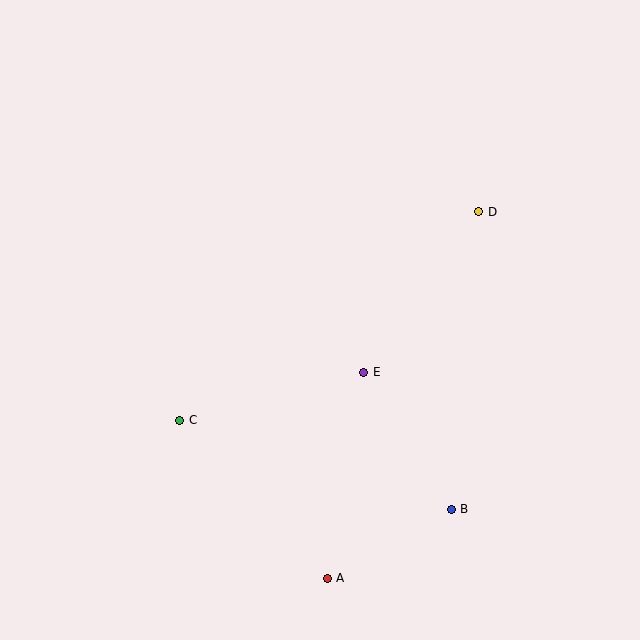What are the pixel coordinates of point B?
Point B is at (451, 509).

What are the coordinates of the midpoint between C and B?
The midpoint between C and B is at (316, 465).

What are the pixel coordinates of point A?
Point A is at (327, 578).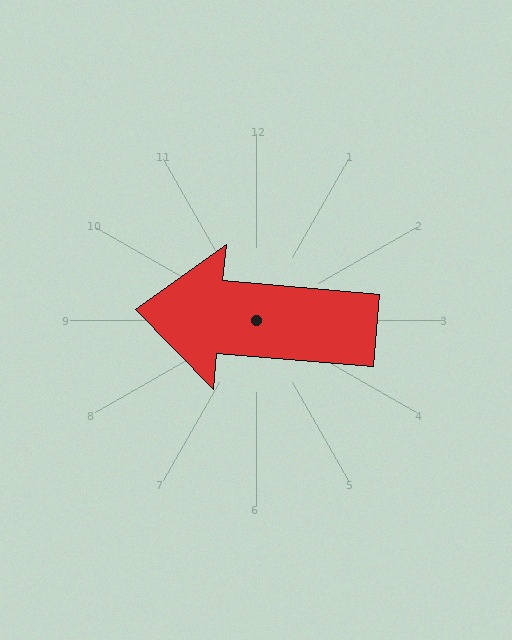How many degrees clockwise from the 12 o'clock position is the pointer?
Approximately 275 degrees.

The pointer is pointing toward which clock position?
Roughly 9 o'clock.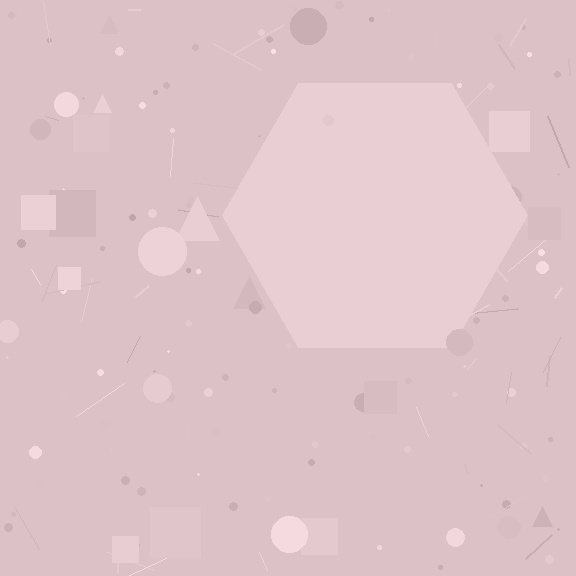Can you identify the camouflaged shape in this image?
The camouflaged shape is a hexagon.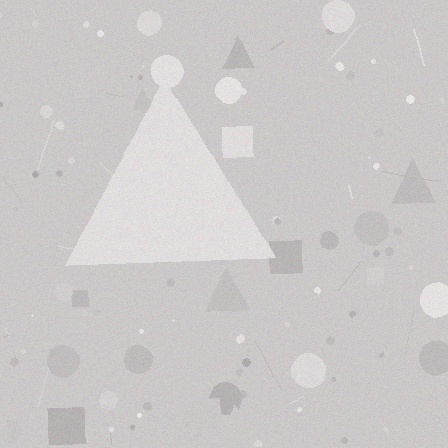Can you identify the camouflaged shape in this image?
The camouflaged shape is a triangle.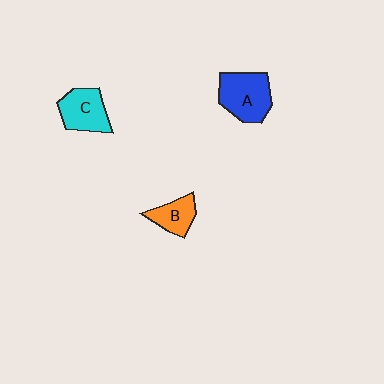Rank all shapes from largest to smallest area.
From largest to smallest: A (blue), C (cyan), B (orange).